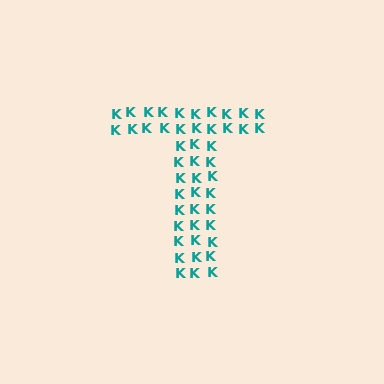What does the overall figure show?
The overall figure shows the letter T.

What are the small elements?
The small elements are letter K's.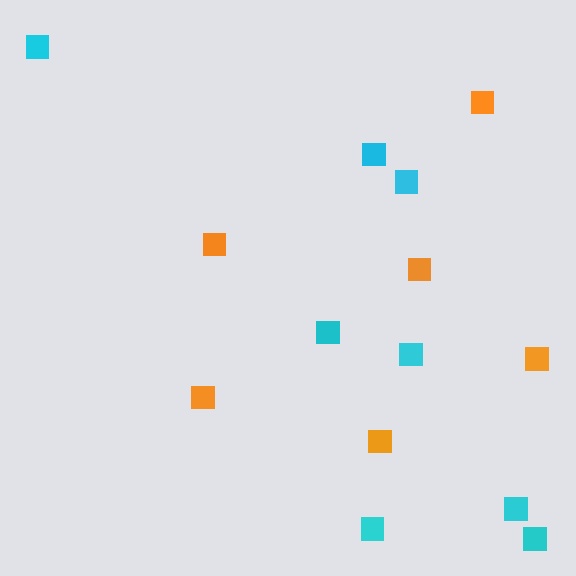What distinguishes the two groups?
There are 2 groups: one group of orange squares (6) and one group of cyan squares (8).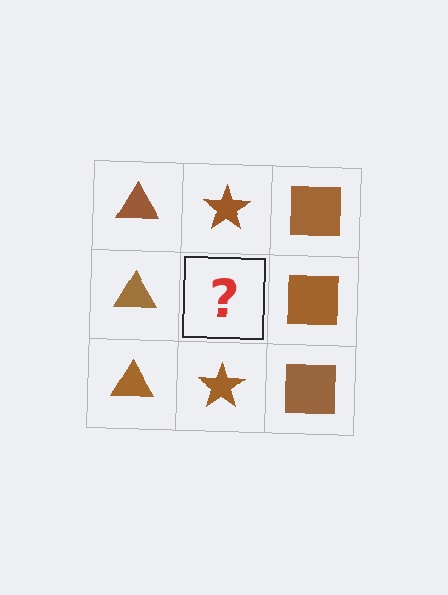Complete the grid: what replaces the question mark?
The question mark should be replaced with a brown star.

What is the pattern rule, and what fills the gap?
The rule is that each column has a consistent shape. The gap should be filled with a brown star.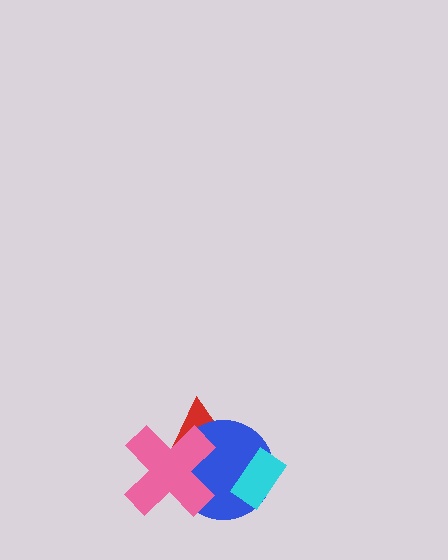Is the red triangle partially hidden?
Yes, it is partially covered by another shape.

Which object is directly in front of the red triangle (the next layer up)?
The blue circle is directly in front of the red triangle.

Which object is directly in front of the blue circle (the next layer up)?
The pink cross is directly in front of the blue circle.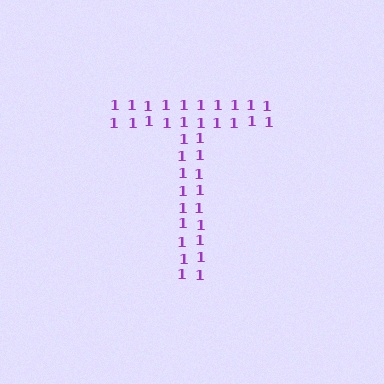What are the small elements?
The small elements are digit 1's.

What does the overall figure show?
The overall figure shows the letter T.